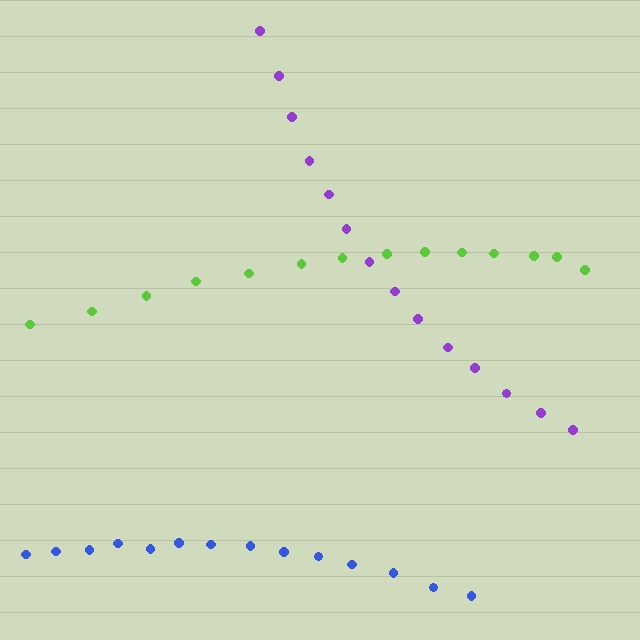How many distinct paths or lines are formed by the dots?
There are 3 distinct paths.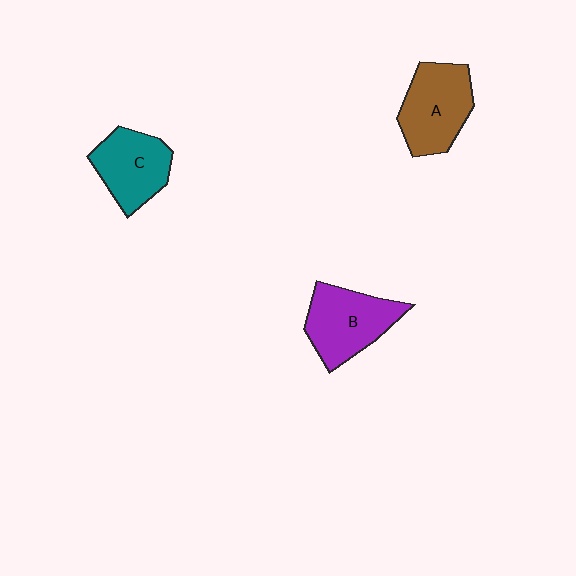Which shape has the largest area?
Shape B (purple).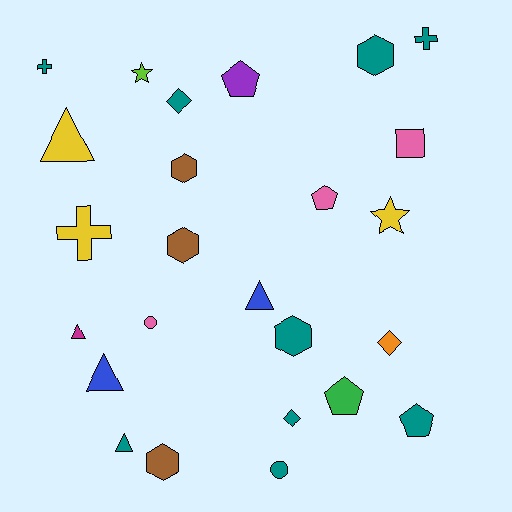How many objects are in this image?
There are 25 objects.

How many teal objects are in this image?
There are 9 teal objects.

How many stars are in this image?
There are 2 stars.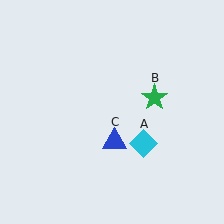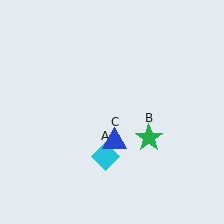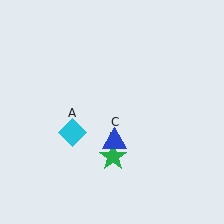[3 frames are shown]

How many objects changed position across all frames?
2 objects changed position: cyan diamond (object A), green star (object B).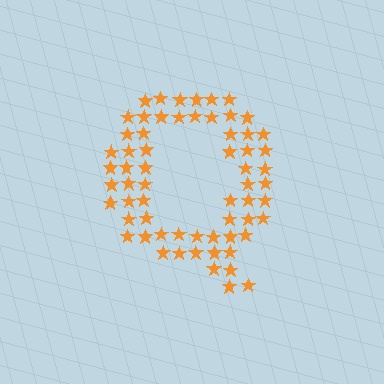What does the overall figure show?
The overall figure shows the letter Q.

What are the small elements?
The small elements are stars.